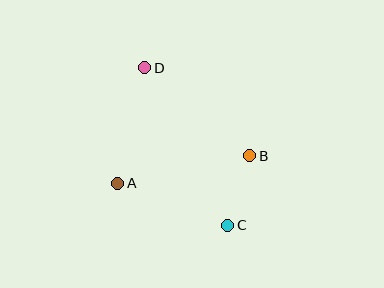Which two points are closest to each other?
Points B and C are closest to each other.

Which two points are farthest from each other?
Points C and D are farthest from each other.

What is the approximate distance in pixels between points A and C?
The distance between A and C is approximately 118 pixels.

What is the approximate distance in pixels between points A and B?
The distance between A and B is approximately 135 pixels.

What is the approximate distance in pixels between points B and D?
The distance between B and D is approximately 137 pixels.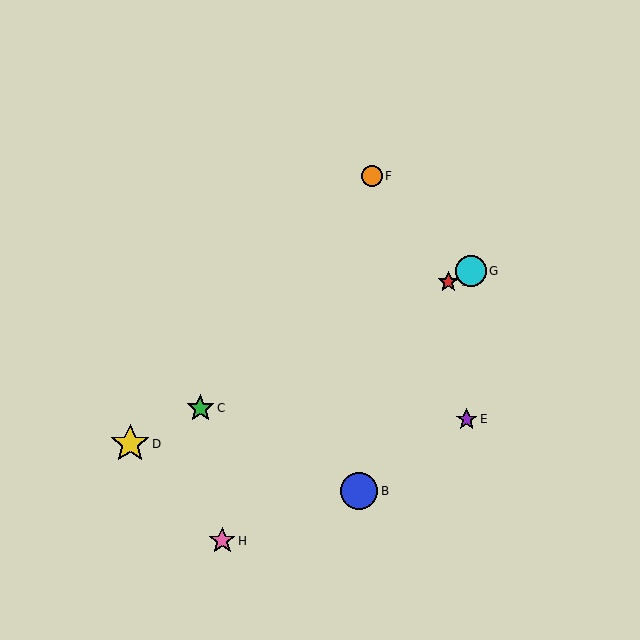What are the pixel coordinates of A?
Object A is at (448, 282).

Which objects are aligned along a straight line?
Objects A, C, D, G are aligned along a straight line.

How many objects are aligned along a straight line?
4 objects (A, C, D, G) are aligned along a straight line.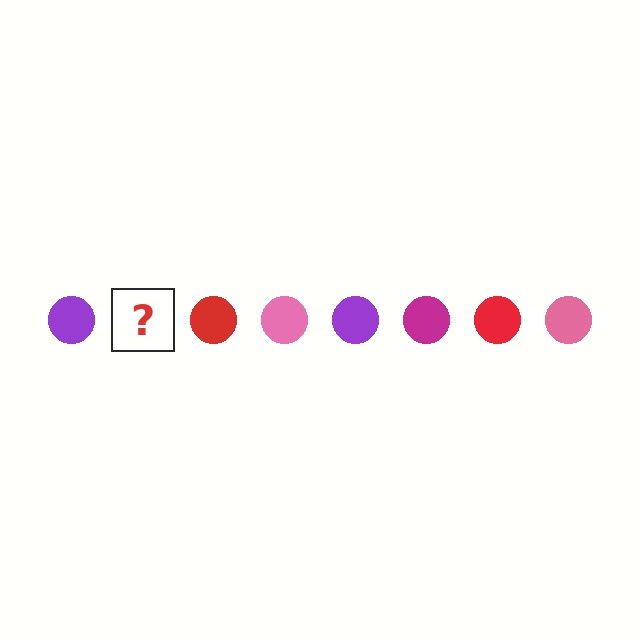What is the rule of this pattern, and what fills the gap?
The rule is that the pattern cycles through purple, magenta, red, pink circles. The gap should be filled with a magenta circle.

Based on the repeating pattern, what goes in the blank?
The blank should be a magenta circle.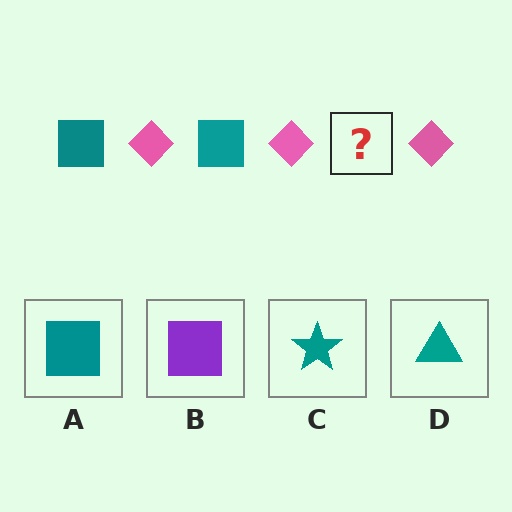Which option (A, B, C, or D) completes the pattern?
A.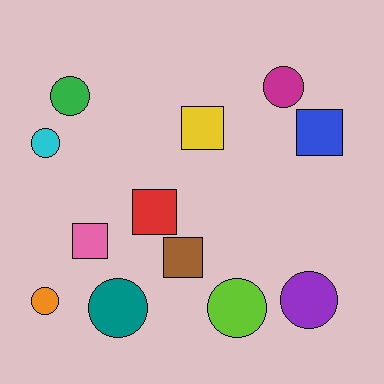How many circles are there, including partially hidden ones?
There are 7 circles.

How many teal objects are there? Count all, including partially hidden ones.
There is 1 teal object.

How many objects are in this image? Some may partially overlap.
There are 12 objects.